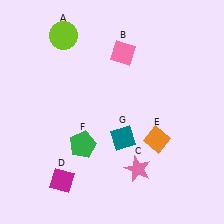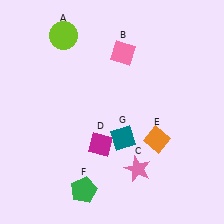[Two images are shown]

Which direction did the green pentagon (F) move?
The green pentagon (F) moved down.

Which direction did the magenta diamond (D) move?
The magenta diamond (D) moved right.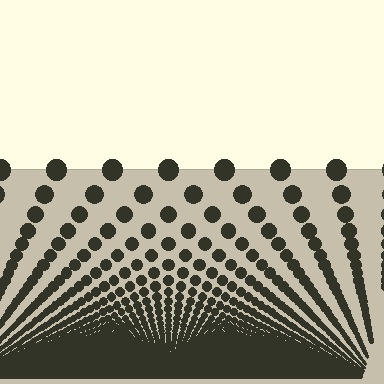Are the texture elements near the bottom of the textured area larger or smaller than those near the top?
Smaller. The gradient is inverted — elements near the bottom are smaller and denser.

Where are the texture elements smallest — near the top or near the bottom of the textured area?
Near the bottom.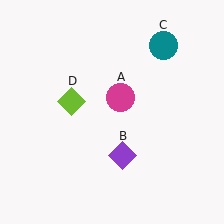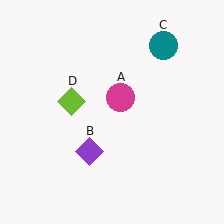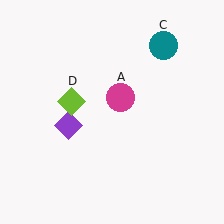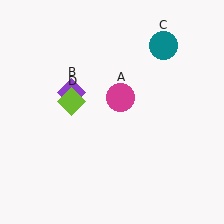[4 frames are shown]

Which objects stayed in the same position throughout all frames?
Magenta circle (object A) and teal circle (object C) and lime diamond (object D) remained stationary.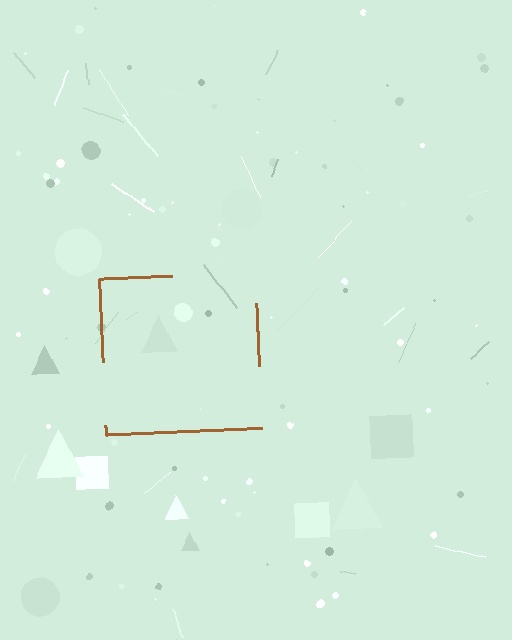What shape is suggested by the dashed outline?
The dashed outline suggests a square.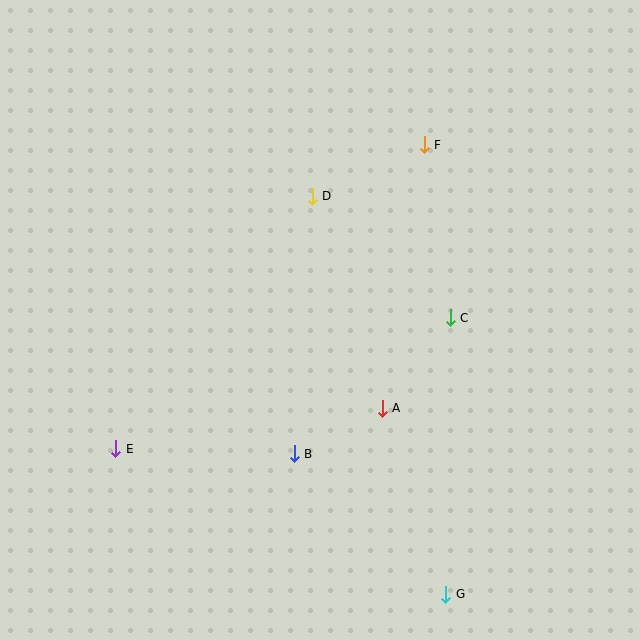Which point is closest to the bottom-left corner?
Point E is closest to the bottom-left corner.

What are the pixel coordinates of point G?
Point G is at (446, 594).